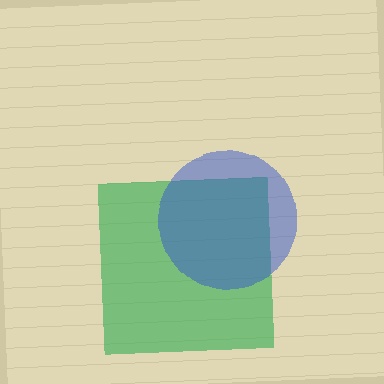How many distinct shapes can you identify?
There are 2 distinct shapes: a green square, a blue circle.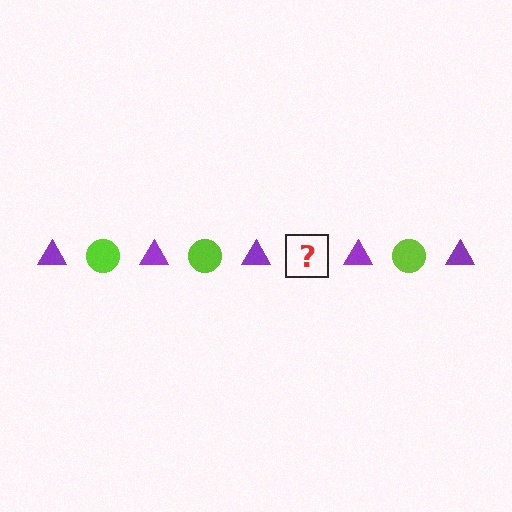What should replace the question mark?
The question mark should be replaced with a lime circle.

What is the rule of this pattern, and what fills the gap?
The rule is that the pattern alternates between purple triangle and lime circle. The gap should be filled with a lime circle.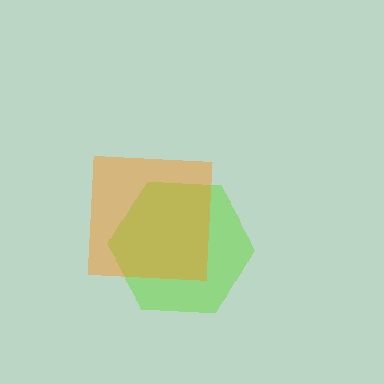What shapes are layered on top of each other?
The layered shapes are: a lime hexagon, an orange square.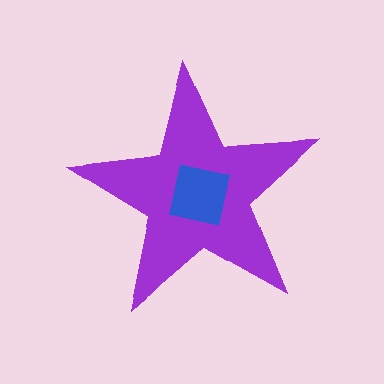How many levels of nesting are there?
2.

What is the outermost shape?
The purple star.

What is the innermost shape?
The blue square.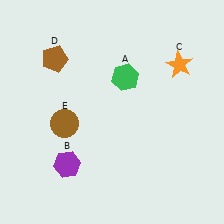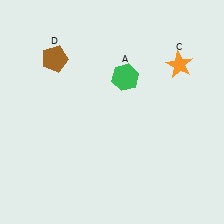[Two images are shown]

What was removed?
The purple hexagon (B), the brown circle (E) were removed in Image 2.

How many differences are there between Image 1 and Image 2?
There are 2 differences between the two images.